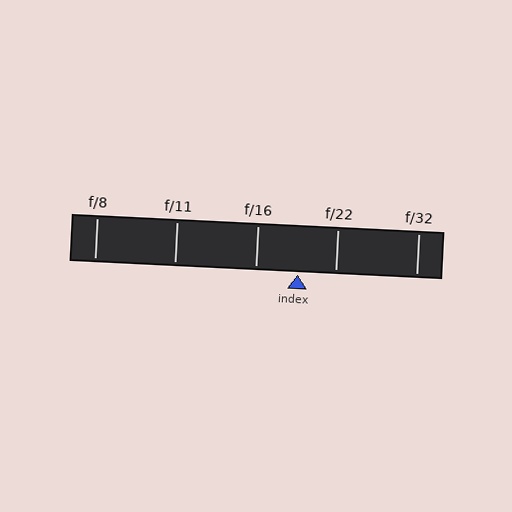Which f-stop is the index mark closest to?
The index mark is closest to f/22.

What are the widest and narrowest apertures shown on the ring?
The widest aperture shown is f/8 and the narrowest is f/32.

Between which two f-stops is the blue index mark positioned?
The index mark is between f/16 and f/22.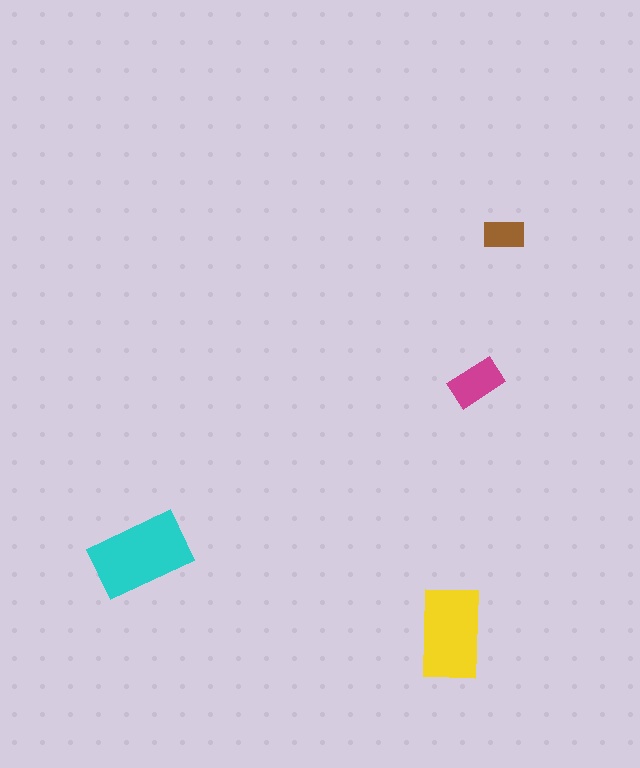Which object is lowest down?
The yellow rectangle is bottommost.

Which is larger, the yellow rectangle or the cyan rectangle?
The cyan one.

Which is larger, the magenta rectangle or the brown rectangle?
The magenta one.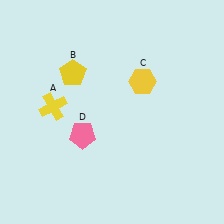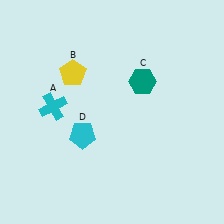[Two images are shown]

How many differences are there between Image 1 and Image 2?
There are 3 differences between the two images.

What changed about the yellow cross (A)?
In Image 1, A is yellow. In Image 2, it changed to cyan.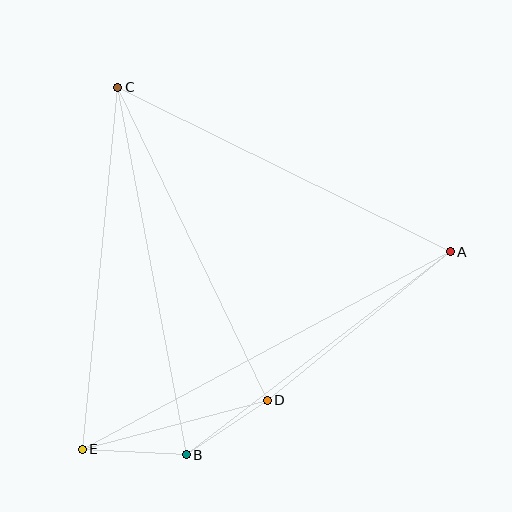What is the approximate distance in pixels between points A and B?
The distance between A and B is approximately 333 pixels.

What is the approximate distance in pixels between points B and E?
The distance between B and E is approximately 104 pixels.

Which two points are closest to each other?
Points B and D are closest to each other.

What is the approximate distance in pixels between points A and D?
The distance between A and D is approximately 236 pixels.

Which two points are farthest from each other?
Points A and E are farthest from each other.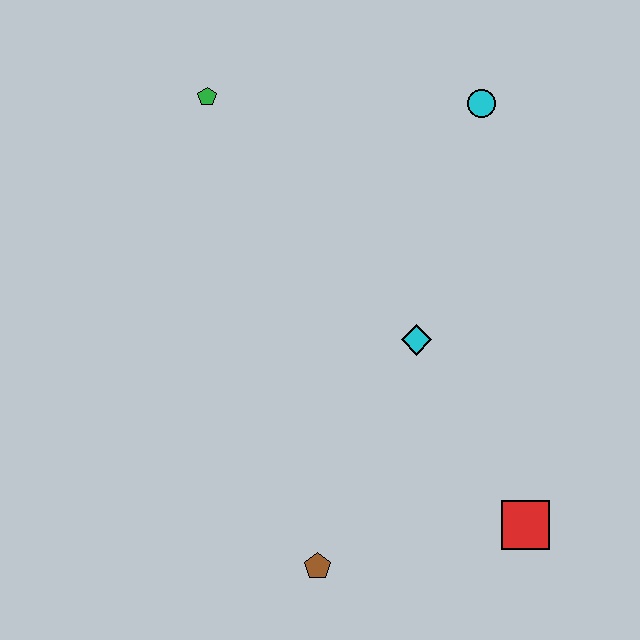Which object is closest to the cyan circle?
The cyan diamond is closest to the cyan circle.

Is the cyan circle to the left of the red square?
Yes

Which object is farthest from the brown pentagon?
The cyan circle is farthest from the brown pentagon.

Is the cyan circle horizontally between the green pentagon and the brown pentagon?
No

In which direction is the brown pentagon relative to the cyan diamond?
The brown pentagon is below the cyan diamond.